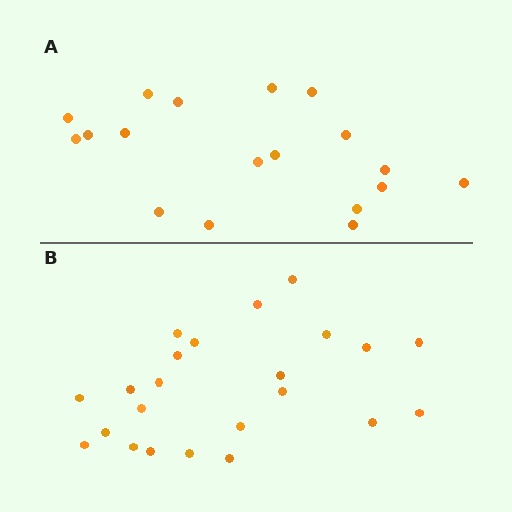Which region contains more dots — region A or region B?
Region B (the bottom region) has more dots.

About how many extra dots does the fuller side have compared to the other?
Region B has about 5 more dots than region A.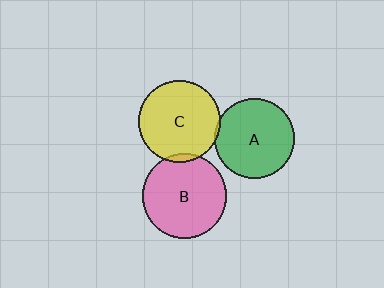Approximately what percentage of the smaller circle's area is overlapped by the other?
Approximately 5%.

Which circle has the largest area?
Circle B (pink).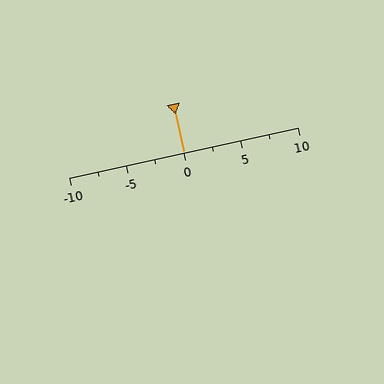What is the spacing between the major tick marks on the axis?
The major ticks are spaced 5 apart.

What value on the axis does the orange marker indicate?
The marker indicates approximately 0.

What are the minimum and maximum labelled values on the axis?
The axis runs from -10 to 10.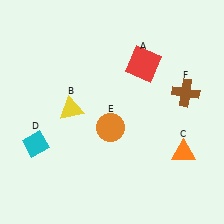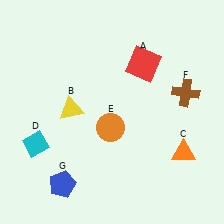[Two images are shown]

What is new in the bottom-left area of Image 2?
A blue pentagon (G) was added in the bottom-left area of Image 2.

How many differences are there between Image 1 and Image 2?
There is 1 difference between the two images.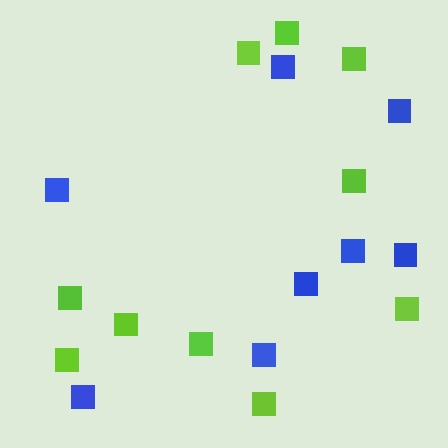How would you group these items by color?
There are 2 groups: one group of lime squares (10) and one group of blue squares (8).